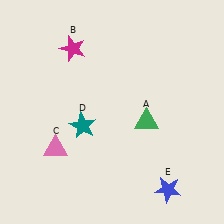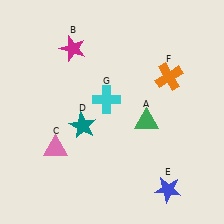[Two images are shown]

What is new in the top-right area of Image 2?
An orange cross (F) was added in the top-right area of Image 2.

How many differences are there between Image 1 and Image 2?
There are 2 differences between the two images.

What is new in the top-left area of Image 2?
A cyan cross (G) was added in the top-left area of Image 2.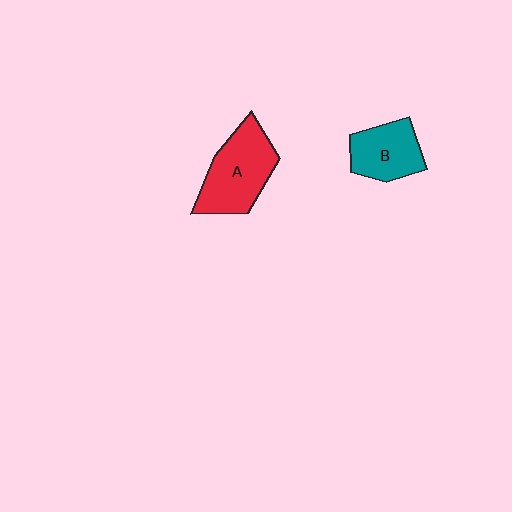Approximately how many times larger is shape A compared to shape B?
Approximately 1.4 times.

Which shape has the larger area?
Shape A (red).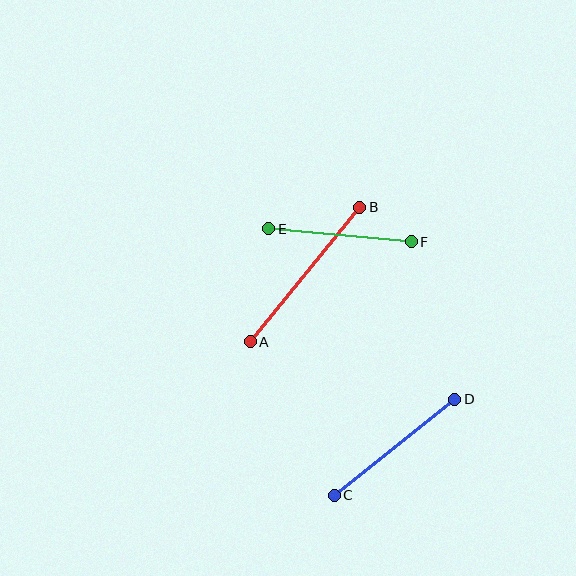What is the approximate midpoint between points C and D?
The midpoint is at approximately (394, 447) pixels.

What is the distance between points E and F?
The distance is approximately 143 pixels.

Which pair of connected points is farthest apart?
Points A and B are farthest apart.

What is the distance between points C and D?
The distance is approximately 154 pixels.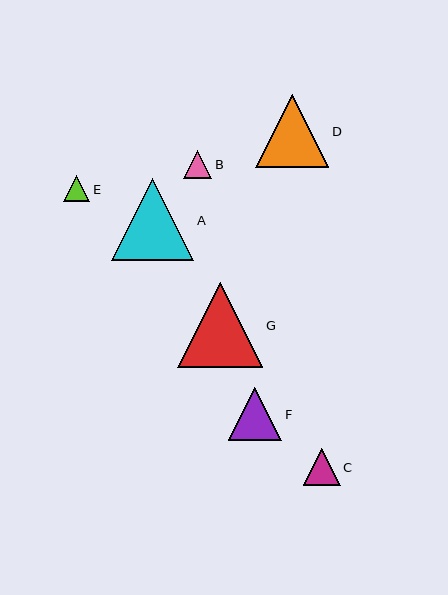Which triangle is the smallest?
Triangle E is the smallest with a size of approximately 26 pixels.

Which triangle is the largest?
Triangle G is the largest with a size of approximately 85 pixels.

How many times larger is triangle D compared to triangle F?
Triangle D is approximately 1.4 times the size of triangle F.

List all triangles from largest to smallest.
From largest to smallest: G, A, D, F, C, B, E.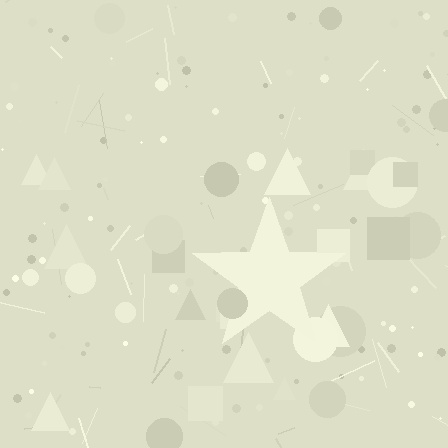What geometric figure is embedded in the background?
A star is embedded in the background.